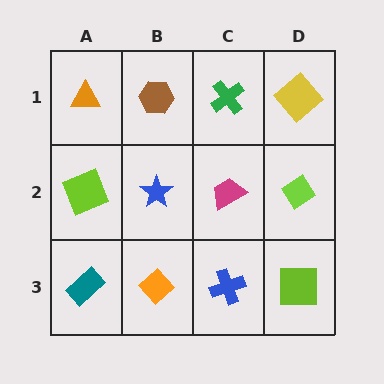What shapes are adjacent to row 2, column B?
A brown hexagon (row 1, column B), an orange diamond (row 3, column B), a lime square (row 2, column A), a magenta trapezoid (row 2, column C).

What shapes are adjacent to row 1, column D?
A lime diamond (row 2, column D), a green cross (row 1, column C).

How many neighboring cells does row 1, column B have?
3.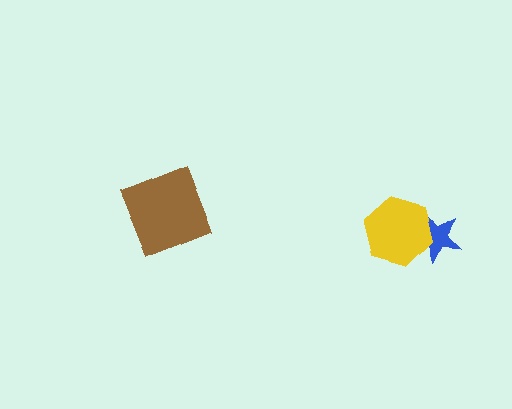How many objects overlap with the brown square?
0 objects overlap with the brown square.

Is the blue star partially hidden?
Yes, it is partially covered by another shape.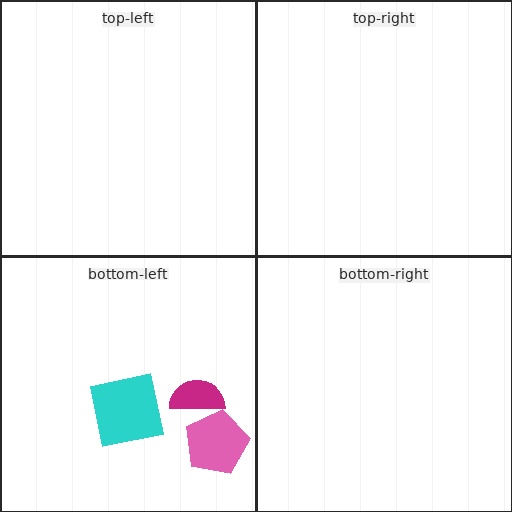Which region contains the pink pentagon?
The bottom-left region.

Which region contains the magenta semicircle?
The bottom-left region.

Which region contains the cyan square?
The bottom-left region.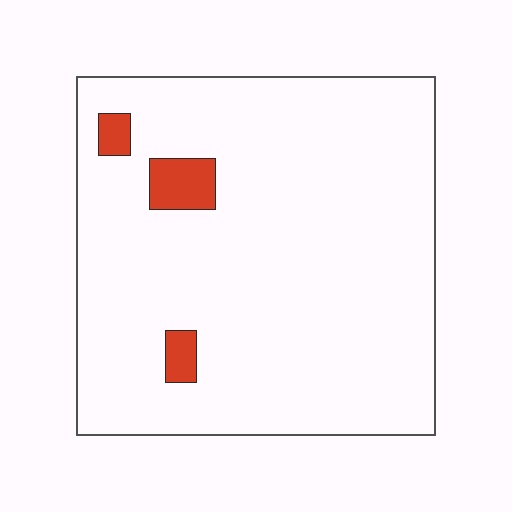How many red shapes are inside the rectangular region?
3.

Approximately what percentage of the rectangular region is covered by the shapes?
Approximately 5%.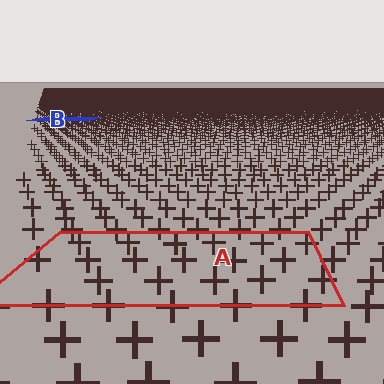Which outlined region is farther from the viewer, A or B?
Region B is farther from the viewer — the texture elements inside it appear smaller and more densely packed.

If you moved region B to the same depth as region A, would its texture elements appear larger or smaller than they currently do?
They would appear larger. At a closer depth, the same texture elements are projected at a bigger on-screen size.